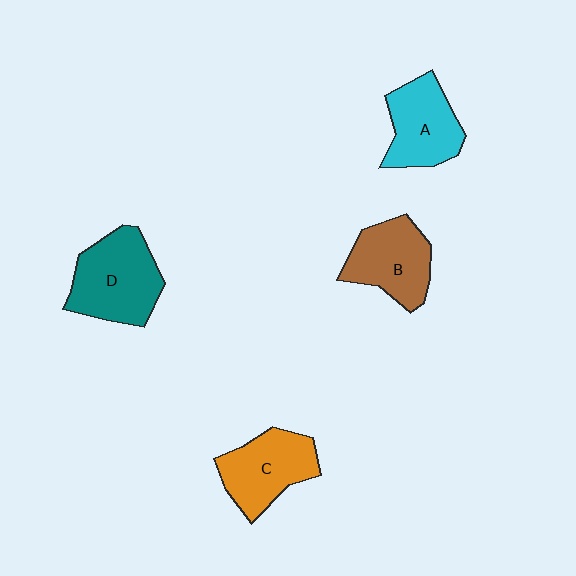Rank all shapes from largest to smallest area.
From largest to smallest: D (teal), C (orange), B (brown), A (cyan).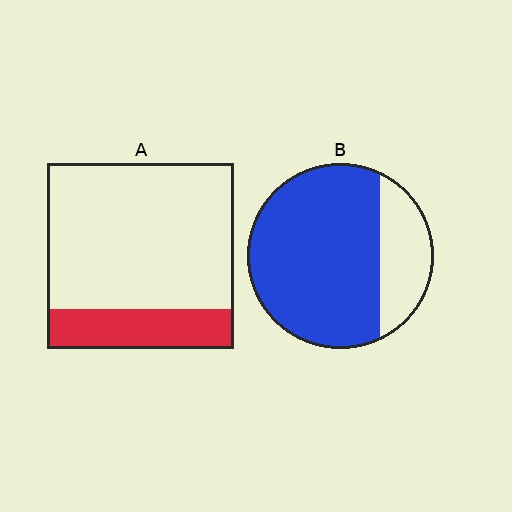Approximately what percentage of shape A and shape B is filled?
A is approximately 20% and B is approximately 75%.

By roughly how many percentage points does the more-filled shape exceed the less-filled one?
By roughly 55 percentage points (B over A).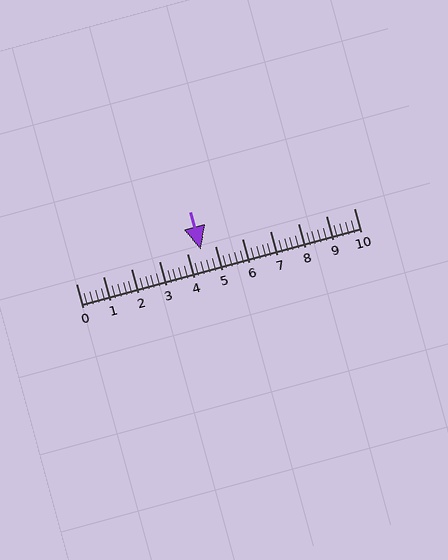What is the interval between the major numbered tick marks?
The major tick marks are spaced 1 units apart.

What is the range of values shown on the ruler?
The ruler shows values from 0 to 10.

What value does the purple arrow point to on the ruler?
The purple arrow points to approximately 4.5.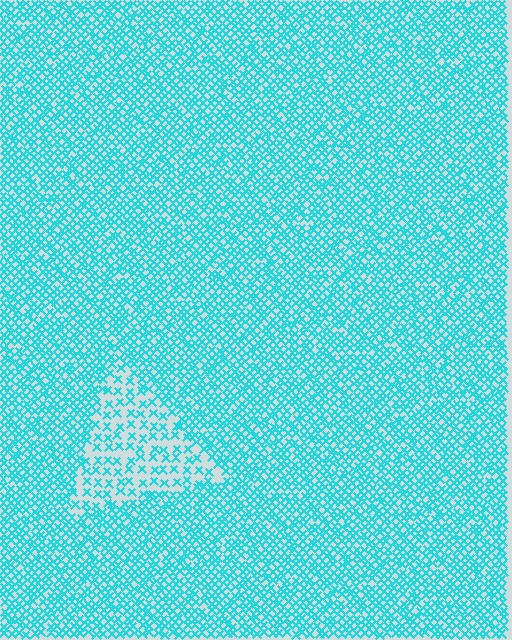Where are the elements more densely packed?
The elements are more densely packed outside the triangle boundary.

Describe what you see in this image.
The image contains small cyan elements arranged at two different densities. A triangle-shaped region is visible where the elements are less densely packed than the surrounding area.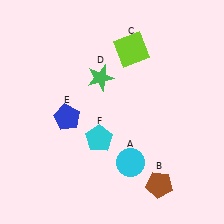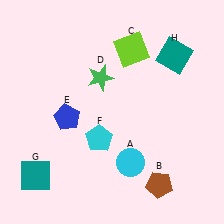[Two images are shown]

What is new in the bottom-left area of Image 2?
A teal square (G) was added in the bottom-left area of Image 2.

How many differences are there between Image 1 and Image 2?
There are 2 differences between the two images.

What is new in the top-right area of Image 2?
A teal square (H) was added in the top-right area of Image 2.